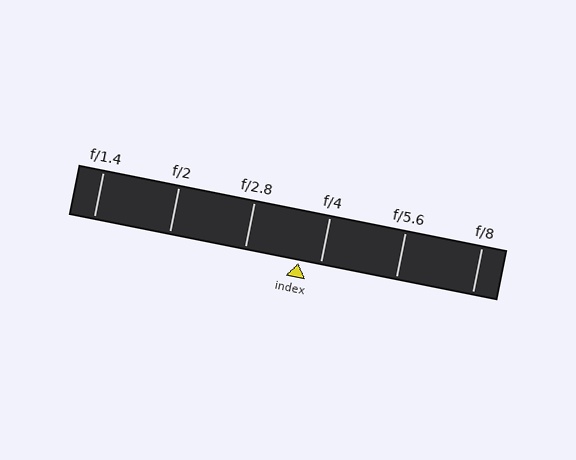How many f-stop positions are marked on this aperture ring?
There are 6 f-stop positions marked.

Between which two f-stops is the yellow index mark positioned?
The index mark is between f/2.8 and f/4.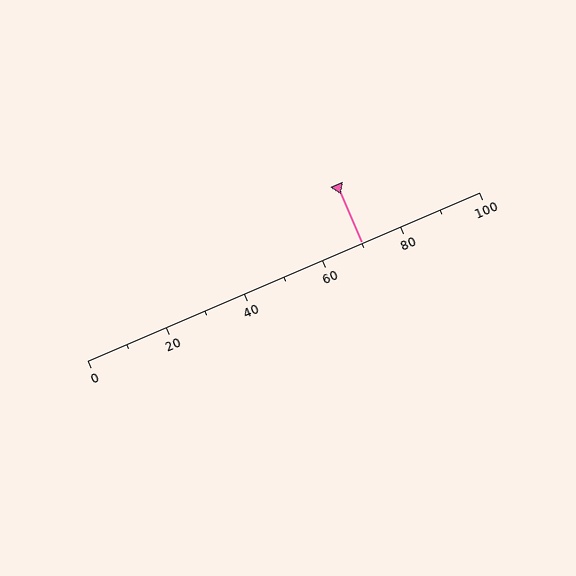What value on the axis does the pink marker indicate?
The marker indicates approximately 70.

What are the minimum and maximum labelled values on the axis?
The axis runs from 0 to 100.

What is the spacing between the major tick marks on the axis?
The major ticks are spaced 20 apart.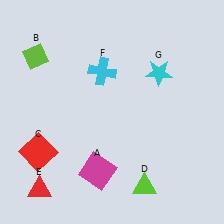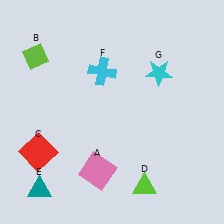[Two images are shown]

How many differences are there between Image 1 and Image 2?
There are 2 differences between the two images.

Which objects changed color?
A changed from magenta to pink. E changed from red to teal.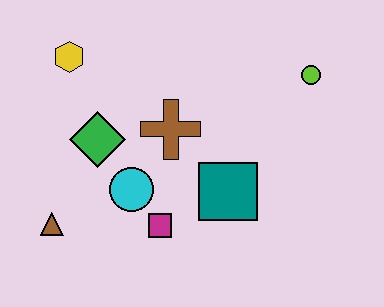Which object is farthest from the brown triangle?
The lime circle is farthest from the brown triangle.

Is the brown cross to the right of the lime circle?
No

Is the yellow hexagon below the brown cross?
No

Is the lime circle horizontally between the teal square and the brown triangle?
No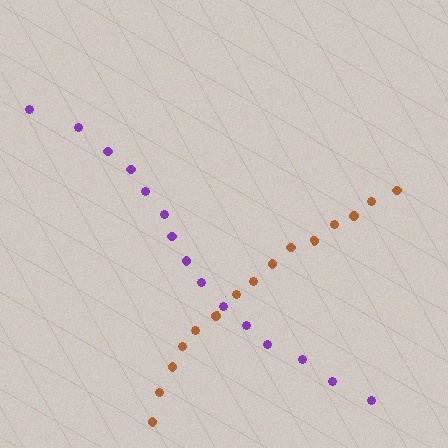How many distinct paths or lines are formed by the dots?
There are 2 distinct paths.